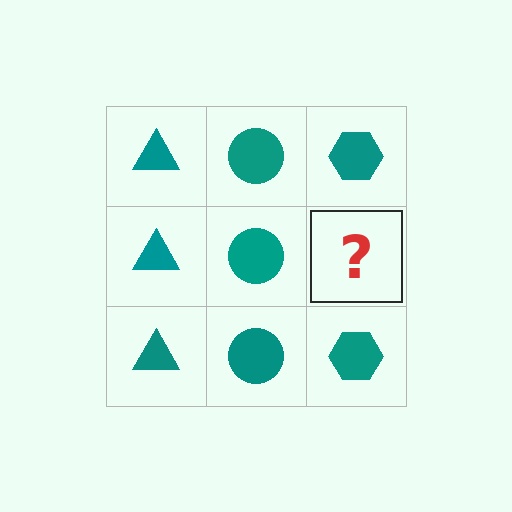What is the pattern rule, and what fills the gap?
The rule is that each column has a consistent shape. The gap should be filled with a teal hexagon.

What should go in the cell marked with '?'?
The missing cell should contain a teal hexagon.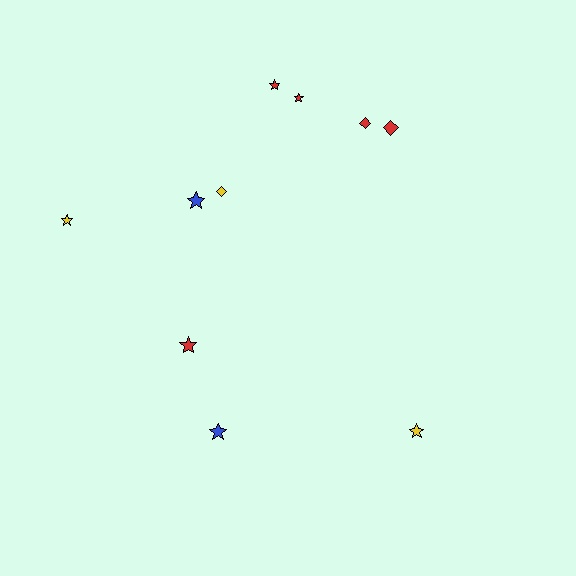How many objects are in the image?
There are 10 objects.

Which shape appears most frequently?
Star, with 7 objects.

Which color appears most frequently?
Red, with 5 objects.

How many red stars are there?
There are 3 red stars.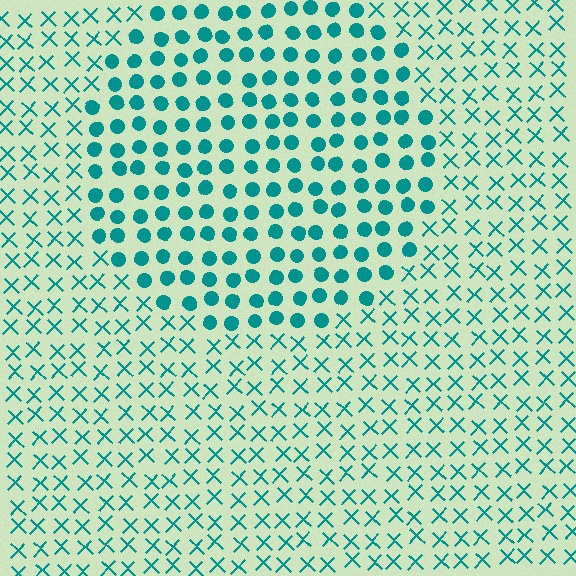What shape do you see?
I see a circle.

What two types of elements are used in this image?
The image uses circles inside the circle region and X marks outside it.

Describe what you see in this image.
The image is filled with small teal elements arranged in a uniform grid. A circle-shaped region contains circles, while the surrounding area contains X marks. The boundary is defined purely by the change in element shape.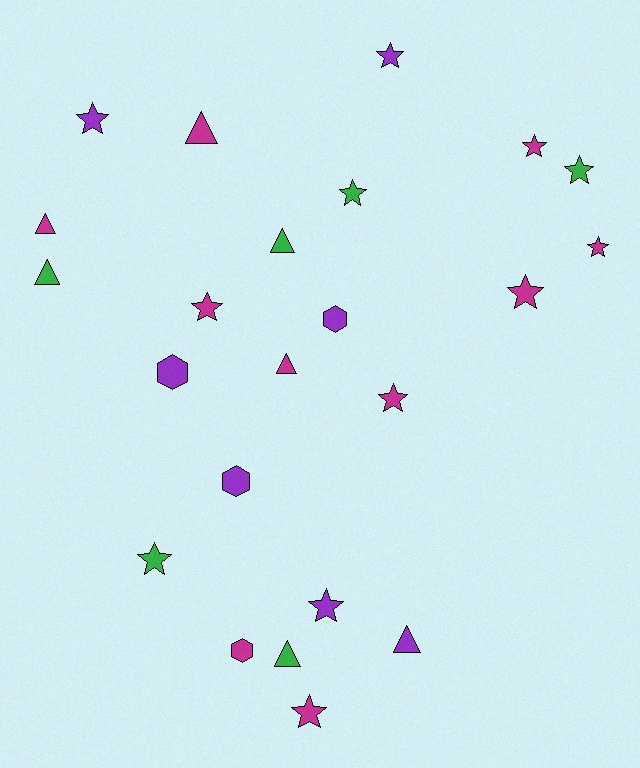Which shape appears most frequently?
Star, with 12 objects.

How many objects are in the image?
There are 23 objects.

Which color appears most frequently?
Magenta, with 10 objects.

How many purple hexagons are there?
There are 3 purple hexagons.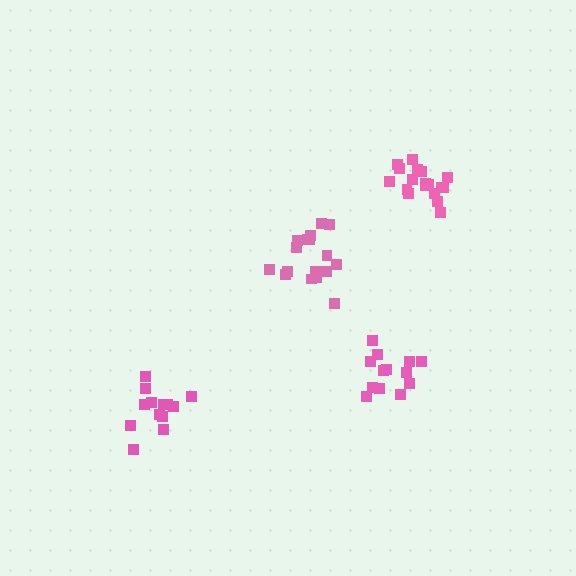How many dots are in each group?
Group 1: 13 dots, Group 2: 17 dots, Group 3: 18 dots, Group 4: 13 dots (61 total).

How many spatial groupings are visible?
There are 4 spatial groupings.